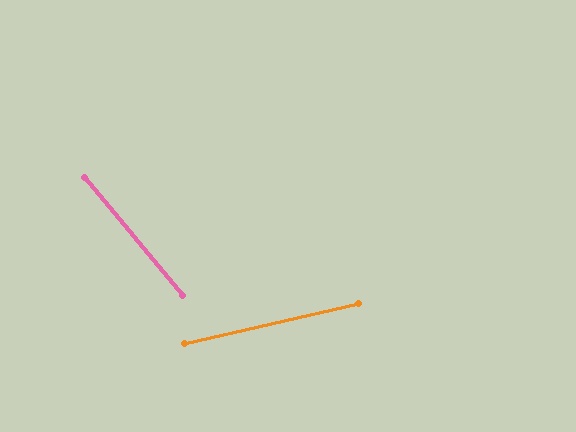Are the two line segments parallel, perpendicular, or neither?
Neither parallel nor perpendicular — they differ by about 63°.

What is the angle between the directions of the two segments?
Approximately 63 degrees.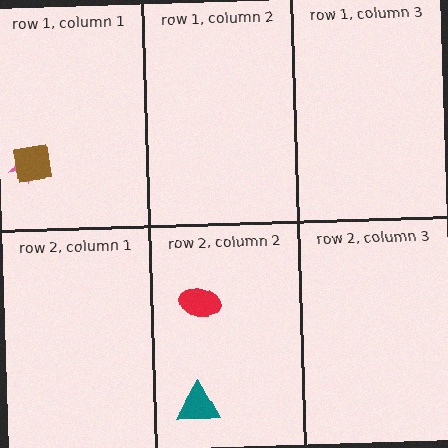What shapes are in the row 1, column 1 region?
The pink star, the brown square.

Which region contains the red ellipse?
The row 2, column 2 region.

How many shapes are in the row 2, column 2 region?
2.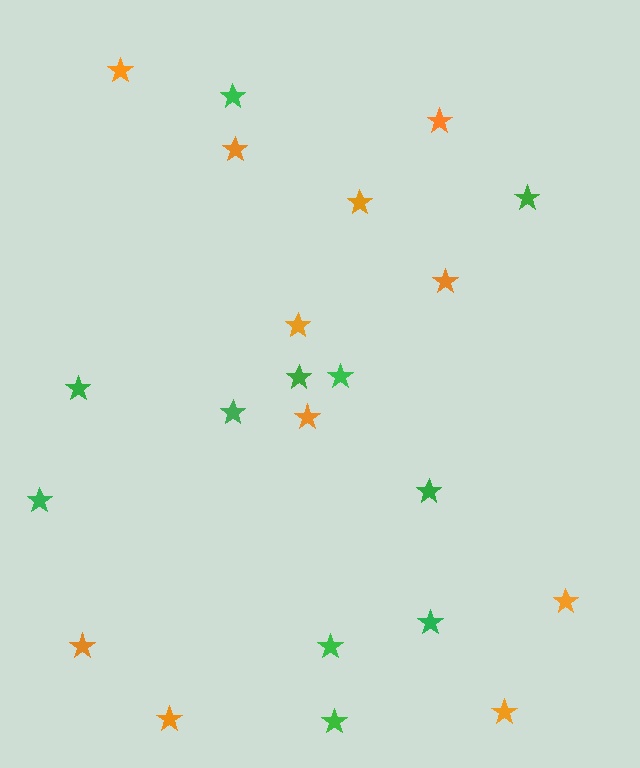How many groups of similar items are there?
There are 2 groups: one group of green stars (11) and one group of orange stars (11).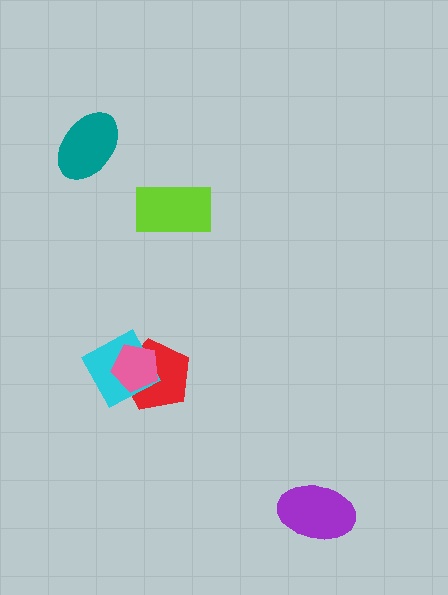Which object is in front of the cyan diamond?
The pink pentagon is in front of the cyan diamond.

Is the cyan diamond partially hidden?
Yes, it is partially covered by another shape.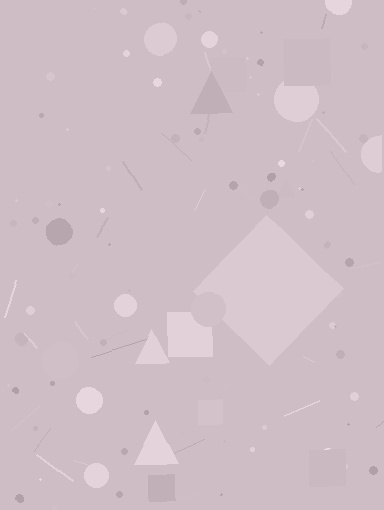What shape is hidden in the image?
A diamond is hidden in the image.